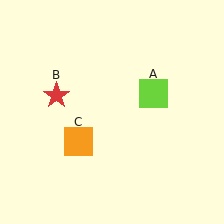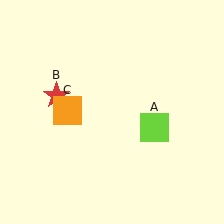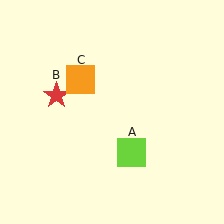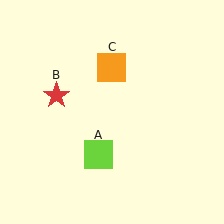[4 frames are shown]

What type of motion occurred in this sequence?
The lime square (object A), orange square (object C) rotated clockwise around the center of the scene.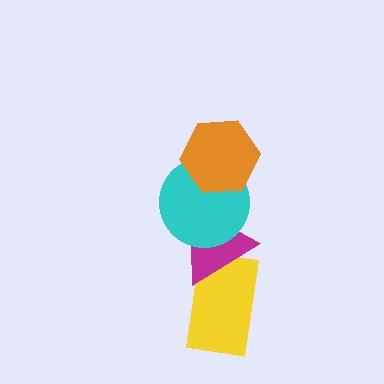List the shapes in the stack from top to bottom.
From top to bottom: the orange hexagon, the cyan circle, the magenta triangle, the yellow rectangle.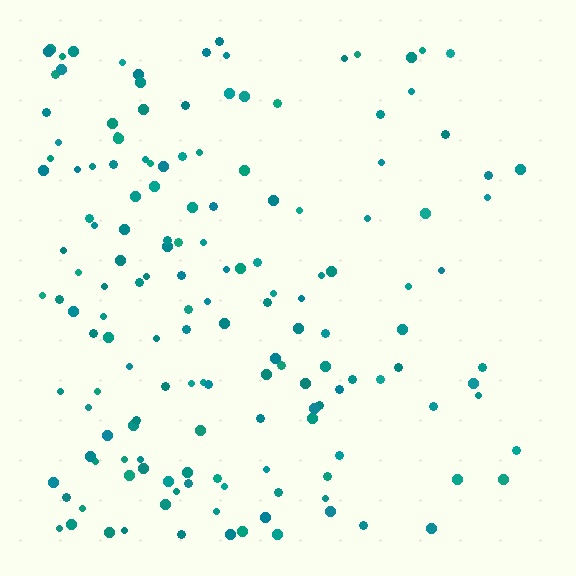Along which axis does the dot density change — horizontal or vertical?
Horizontal.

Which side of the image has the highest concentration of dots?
The left.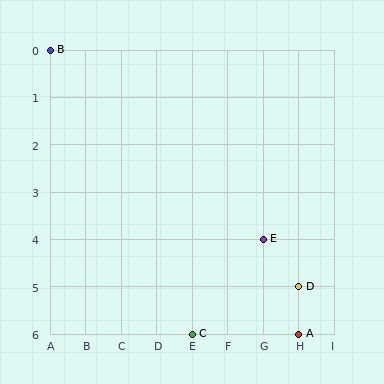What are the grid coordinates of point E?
Point E is at grid coordinates (G, 4).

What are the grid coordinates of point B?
Point B is at grid coordinates (A, 0).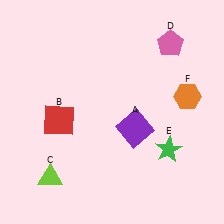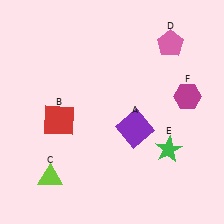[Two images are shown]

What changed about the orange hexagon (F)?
In Image 1, F is orange. In Image 2, it changed to magenta.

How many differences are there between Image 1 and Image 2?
There is 1 difference between the two images.